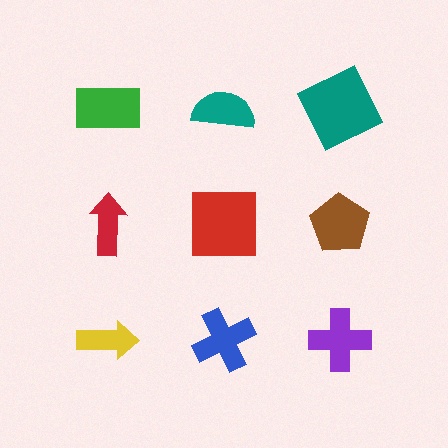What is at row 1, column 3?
A teal square.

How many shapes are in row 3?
3 shapes.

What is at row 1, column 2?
A teal semicircle.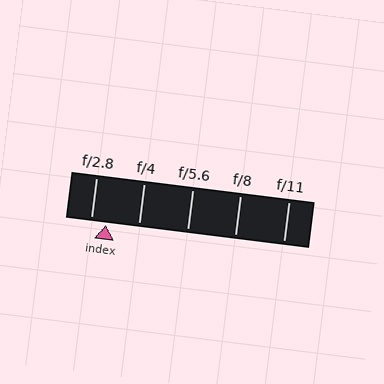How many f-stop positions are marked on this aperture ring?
There are 5 f-stop positions marked.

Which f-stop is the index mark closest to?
The index mark is closest to f/2.8.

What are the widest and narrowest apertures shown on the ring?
The widest aperture shown is f/2.8 and the narrowest is f/11.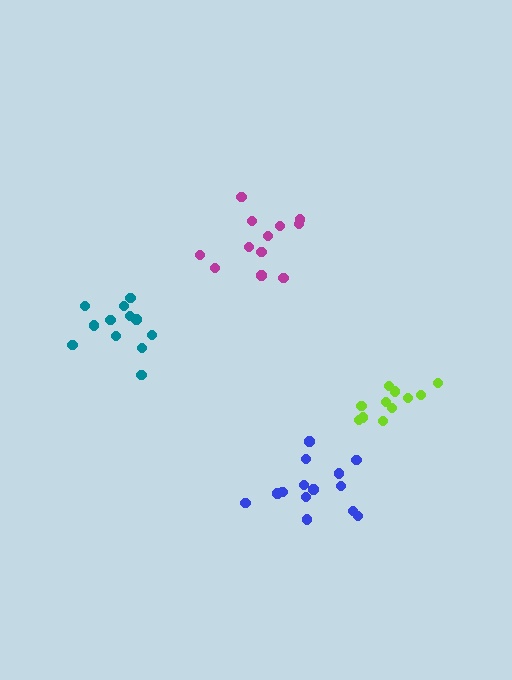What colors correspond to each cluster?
The clusters are colored: blue, teal, magenta, lime.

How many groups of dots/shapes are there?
There are 4 groups.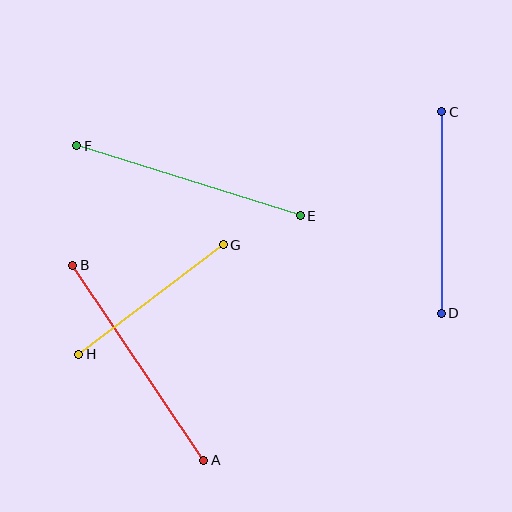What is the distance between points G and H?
The distance is approximately 181 pixels.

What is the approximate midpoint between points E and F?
The midpoint is at approximately (189, 181) pixels.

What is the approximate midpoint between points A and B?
The midpoint is at approximately (138, 363) pixels.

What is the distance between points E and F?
The distance is approximately 235 pixels.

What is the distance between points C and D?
The distance is approximately 202 pixels.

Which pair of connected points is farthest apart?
Points A and B are farthest apart.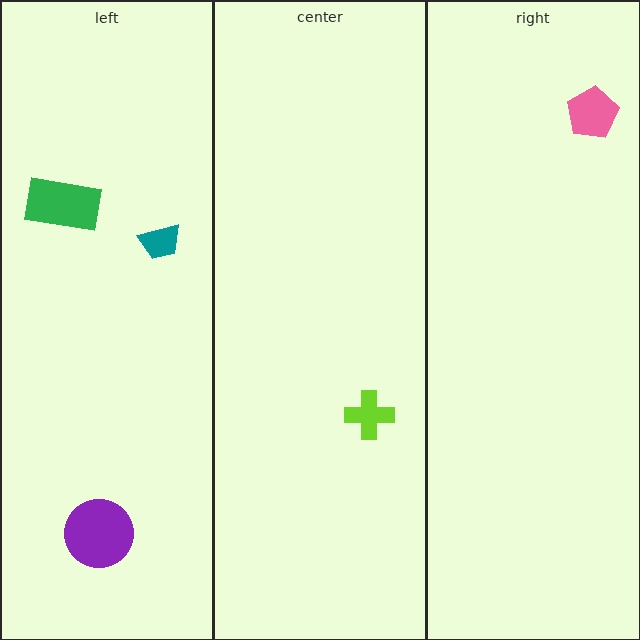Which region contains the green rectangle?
The left region.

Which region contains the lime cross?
The center region.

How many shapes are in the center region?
1.